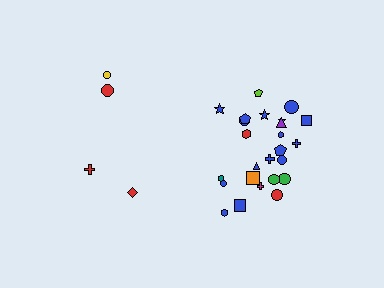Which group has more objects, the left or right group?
The right group.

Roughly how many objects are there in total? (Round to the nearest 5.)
Roughly 30 objects in total.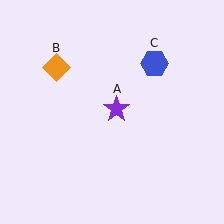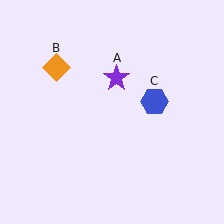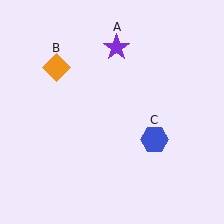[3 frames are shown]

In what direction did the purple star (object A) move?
The purple star (object A) moved up.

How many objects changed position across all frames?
2 objects changed position: purple star (object A), blue hexagon (object C).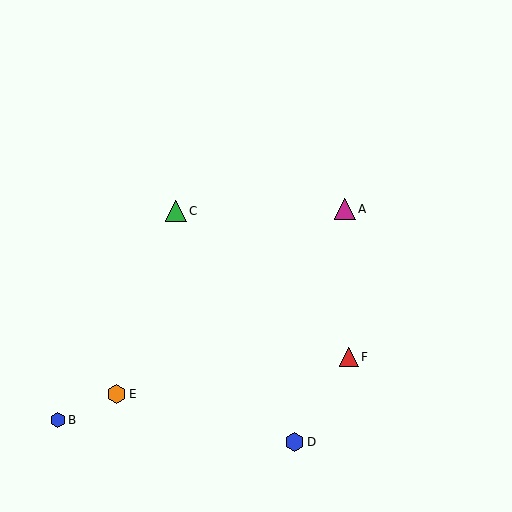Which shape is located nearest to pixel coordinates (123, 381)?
The orange hexagon (labeled E) at (116, 394) is nearest to that location.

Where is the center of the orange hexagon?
The center of the orange hexagon is at (116, 394).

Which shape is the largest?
The magenta triangle (labeled A) is the largest.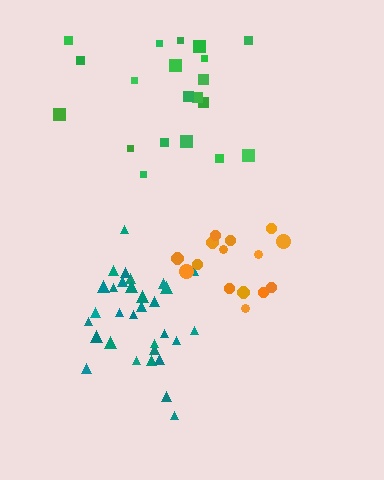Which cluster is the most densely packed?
Teal.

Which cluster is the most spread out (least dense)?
Green.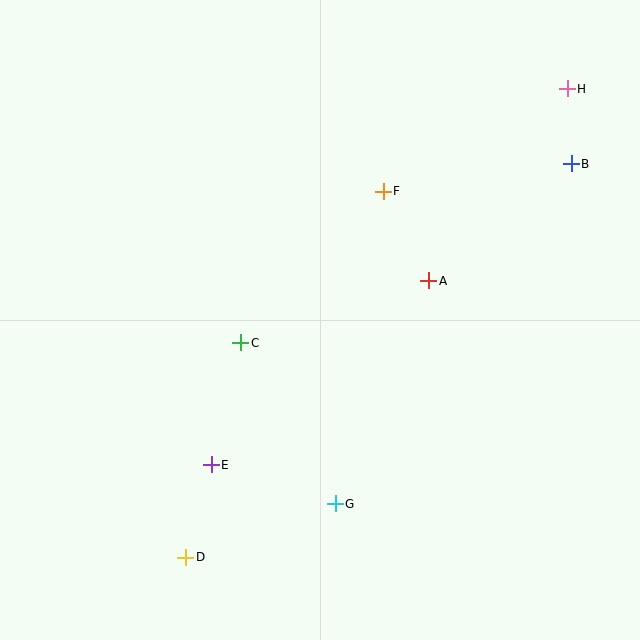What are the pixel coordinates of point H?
Point H is at (567, 89).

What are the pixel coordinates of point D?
Point D is at (186, 557).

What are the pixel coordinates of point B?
Point B is at (571, 164).